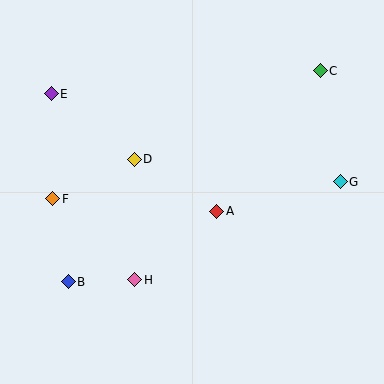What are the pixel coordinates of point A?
Point A is at (217, 211).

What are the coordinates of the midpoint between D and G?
The midpoint between D and G is at (237, 170).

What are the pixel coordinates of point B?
Point B is at (68, 282).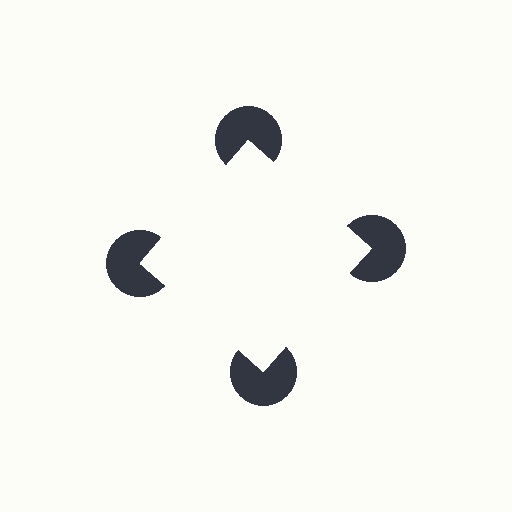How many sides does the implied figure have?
4 sides.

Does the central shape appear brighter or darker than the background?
It typically appears slightly brighter than the background, even though no actual brightness change is drawn.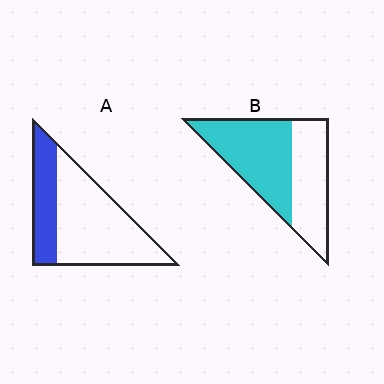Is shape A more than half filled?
No.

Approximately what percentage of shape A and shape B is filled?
A is approximately 30% and B is approximately 55%.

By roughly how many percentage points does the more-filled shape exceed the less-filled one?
By roughly 25 percentage points (B over A).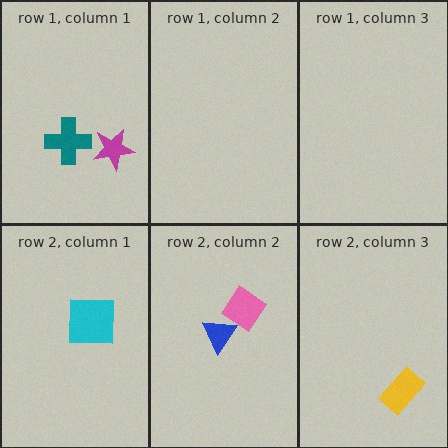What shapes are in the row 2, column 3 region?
The yellow rectangle.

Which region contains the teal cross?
The row 1, column 1 region.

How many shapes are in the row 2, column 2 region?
2.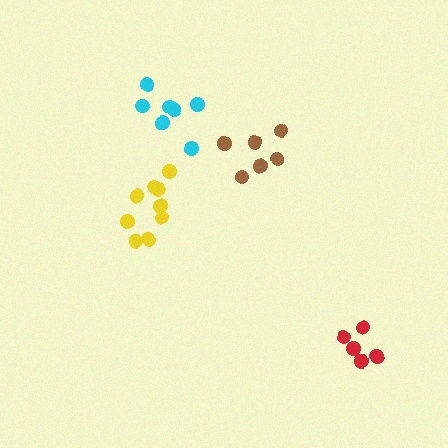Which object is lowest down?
The red cluster is bottommost.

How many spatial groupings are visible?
There are 4 spatial groupings.